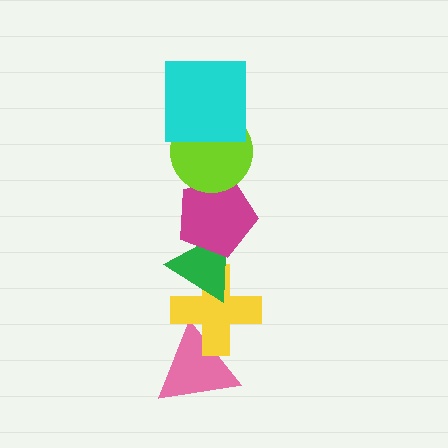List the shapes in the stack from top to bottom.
From top to bottom: the cyan square, the lime circle, the magenta pentagon, the green triangle, the yellow cross, the pink triangle.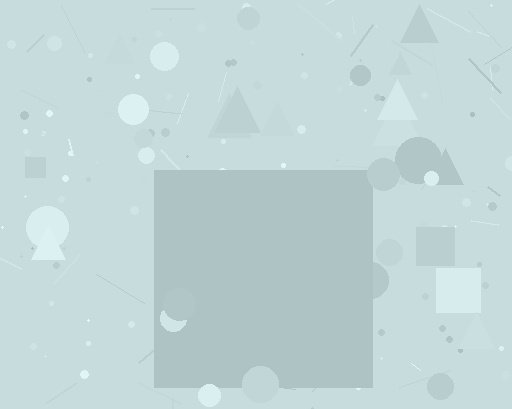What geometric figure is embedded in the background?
A square is embedded in the background.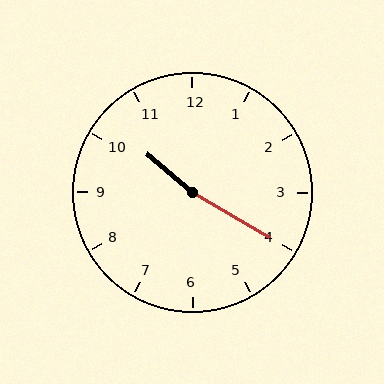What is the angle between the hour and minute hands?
Approximately 170 degrees.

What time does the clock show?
10:20.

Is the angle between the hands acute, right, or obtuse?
It is obtuse.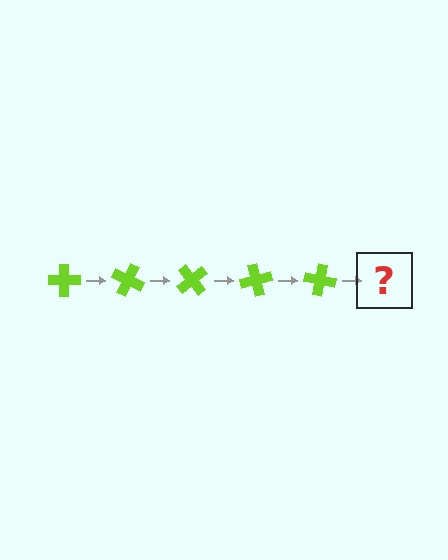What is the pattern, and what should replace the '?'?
The pattern is that the cross rotates 25 degrees each step. The '?' should be a lime cross rotated 125 degrees.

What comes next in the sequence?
The next element should be a lime cross rotated 125 degrees.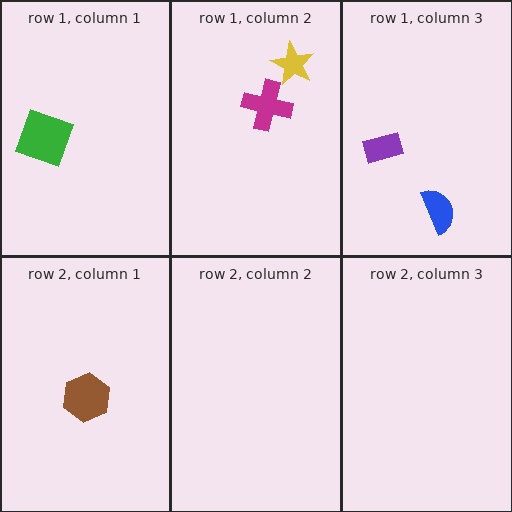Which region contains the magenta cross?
The row 1, column 2 region.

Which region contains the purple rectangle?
The row 1, column 3 region.